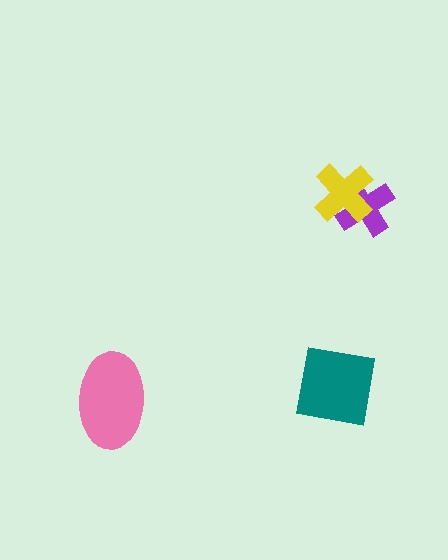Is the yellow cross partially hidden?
No, no other shape covers it.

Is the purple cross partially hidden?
Yes, it is partially covered by another shape.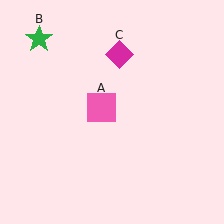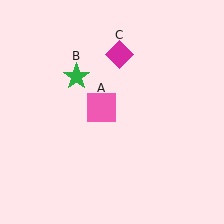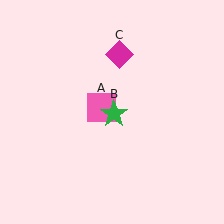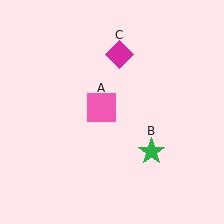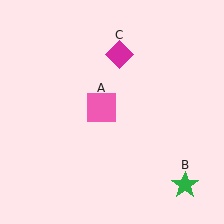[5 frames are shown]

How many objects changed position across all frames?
1 object changed position: green star (object B).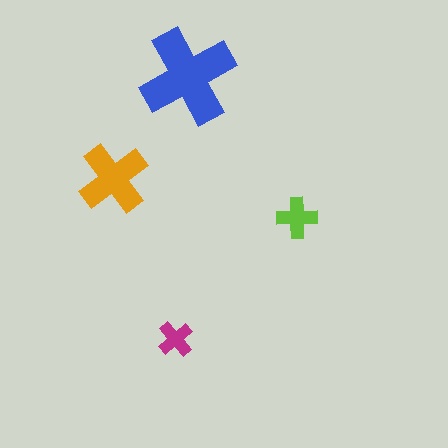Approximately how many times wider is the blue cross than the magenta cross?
About 2.5 times wider.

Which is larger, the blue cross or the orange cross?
The blue one.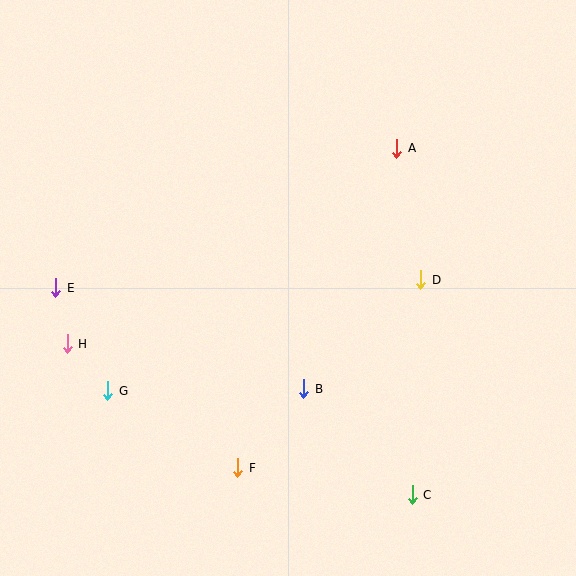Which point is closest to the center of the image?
Point B at (304, 389) is closest to the center.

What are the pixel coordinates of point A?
Point A is at (397, 148).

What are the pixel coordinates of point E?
Point E is at (56, 288).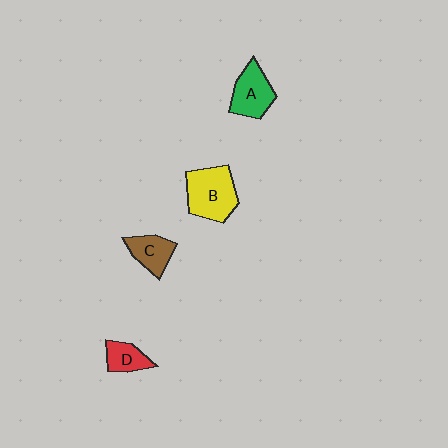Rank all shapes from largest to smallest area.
From largest to smallest: B (yellow), A (green), C (brown), D (red).